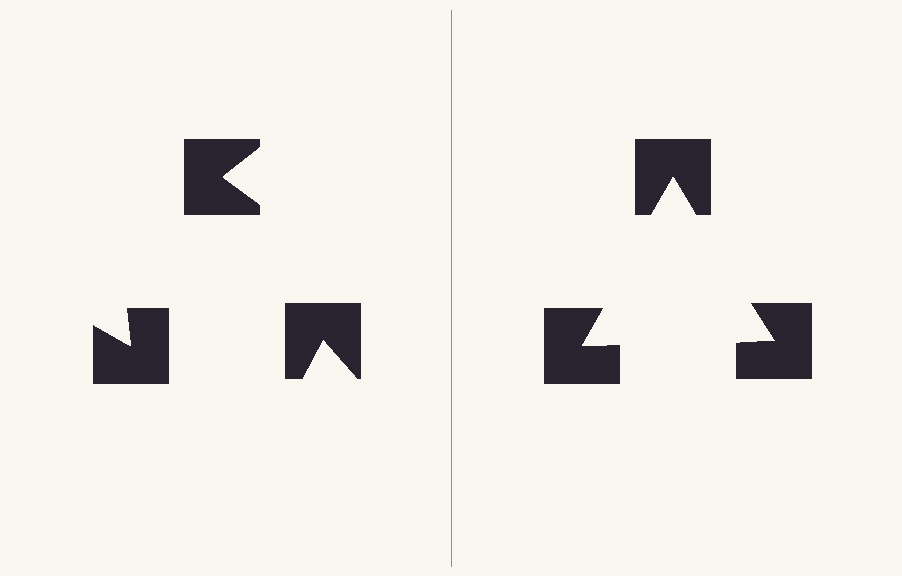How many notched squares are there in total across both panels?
6 — 3 on each side.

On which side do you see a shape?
An illusory triangle appears on the right side. On the left side the wedge cuts are rotated, so no coherent shape forms.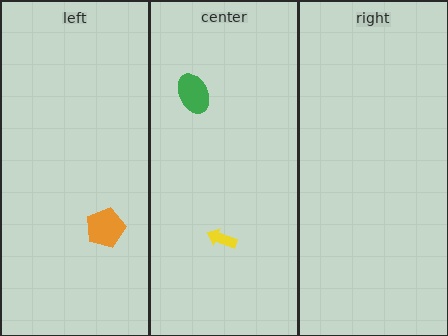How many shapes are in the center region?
2.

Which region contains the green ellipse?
The center region.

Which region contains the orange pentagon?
The left region.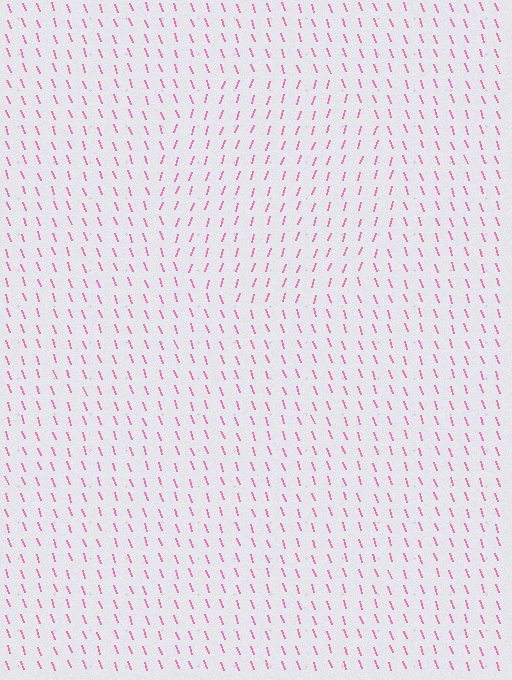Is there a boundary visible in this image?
Yes, there is a texture boundary formed by a change in line orientation.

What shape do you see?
I see a circle.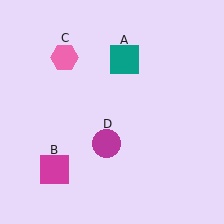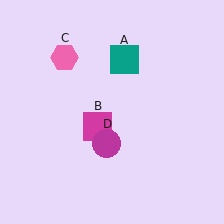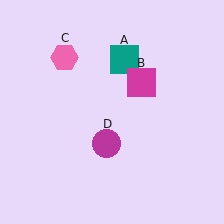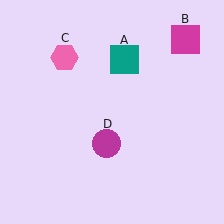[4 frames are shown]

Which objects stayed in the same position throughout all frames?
Teal square (object A) and pink hexagon (object C) and magenta circle (object D) remained stationary.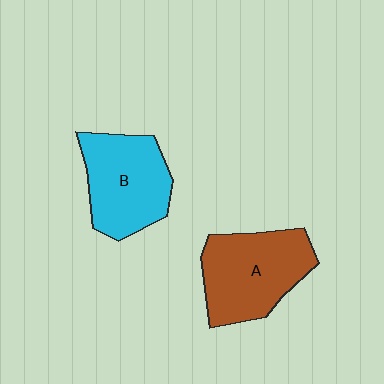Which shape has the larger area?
Shape A (brown).